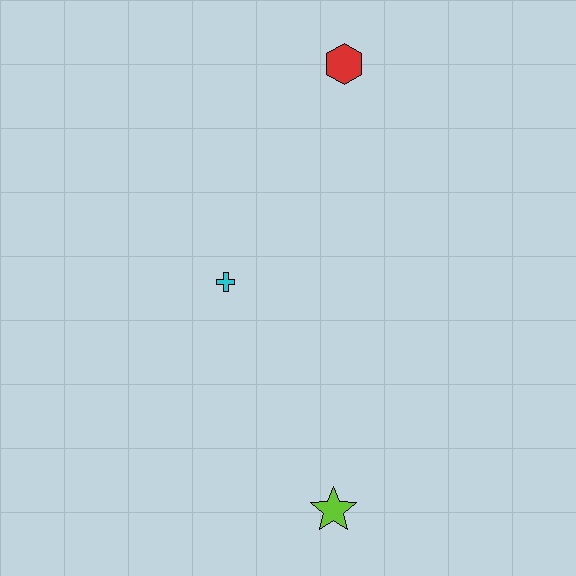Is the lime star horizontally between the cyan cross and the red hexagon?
Yes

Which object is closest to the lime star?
The cyan cross is closest to the lime star.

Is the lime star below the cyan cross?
Yes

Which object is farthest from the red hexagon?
The lime star is farthest from the red hexagon.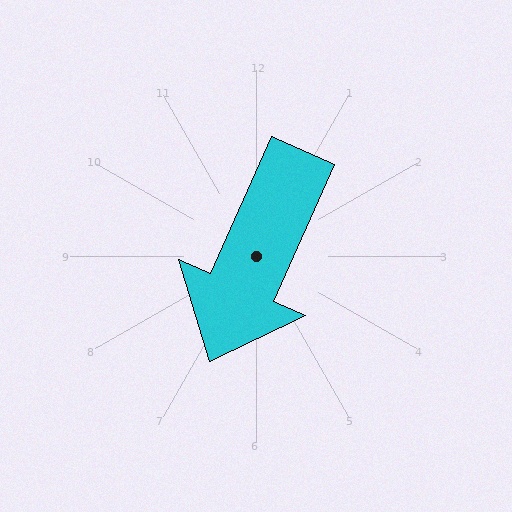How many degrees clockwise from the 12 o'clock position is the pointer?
Approximately 204 degrees.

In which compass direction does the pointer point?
Southwest.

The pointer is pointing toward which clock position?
Roughly 7 o'clock.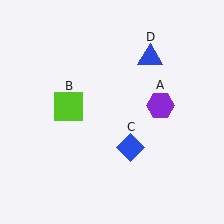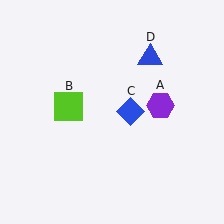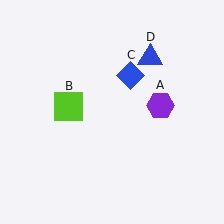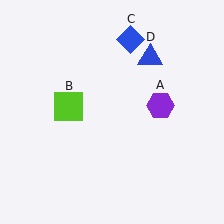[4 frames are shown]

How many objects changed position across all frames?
1 object changed position: blue diamond (object C).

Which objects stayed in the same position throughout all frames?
Purple hexagon (object A) and lime square (object B) and blue triangle (object D) remained stationary.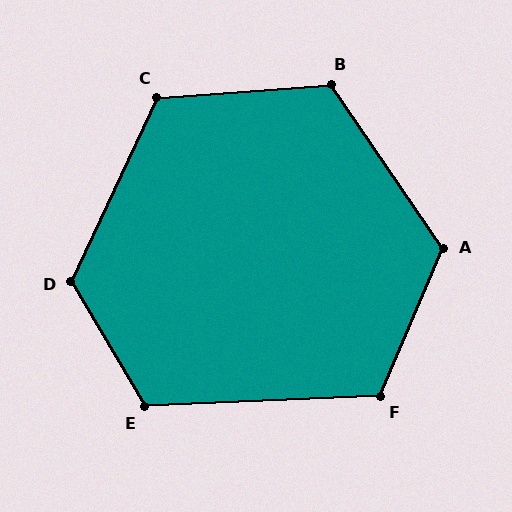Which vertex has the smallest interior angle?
F, at approximately 116 degrees.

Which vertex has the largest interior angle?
D, at approximately 124 degrees.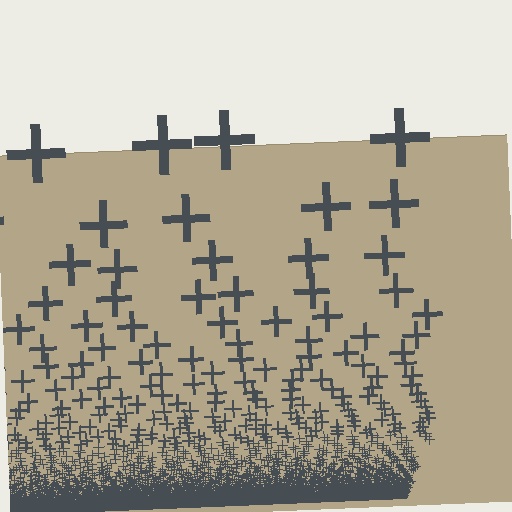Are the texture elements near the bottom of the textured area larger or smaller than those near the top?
Smaller. The gradient is inverted — elements near the bottom are smaller and denser.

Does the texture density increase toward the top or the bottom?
Density increases toward the bottom.